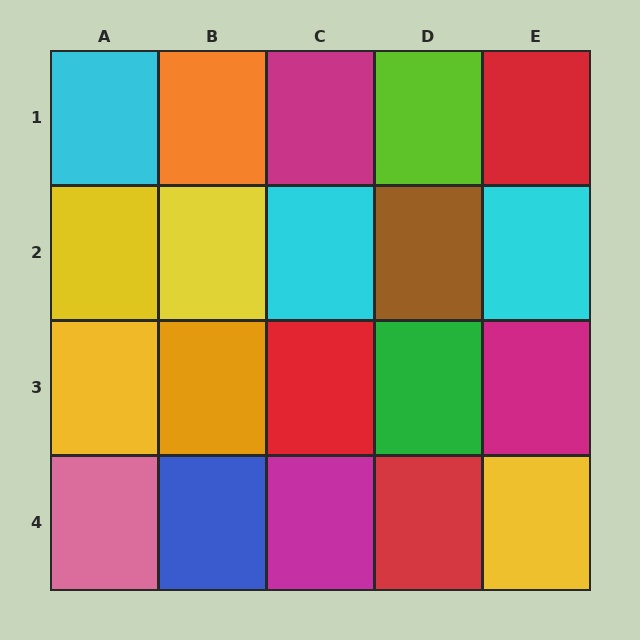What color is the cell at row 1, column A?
Cyan.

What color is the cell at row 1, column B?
Orange.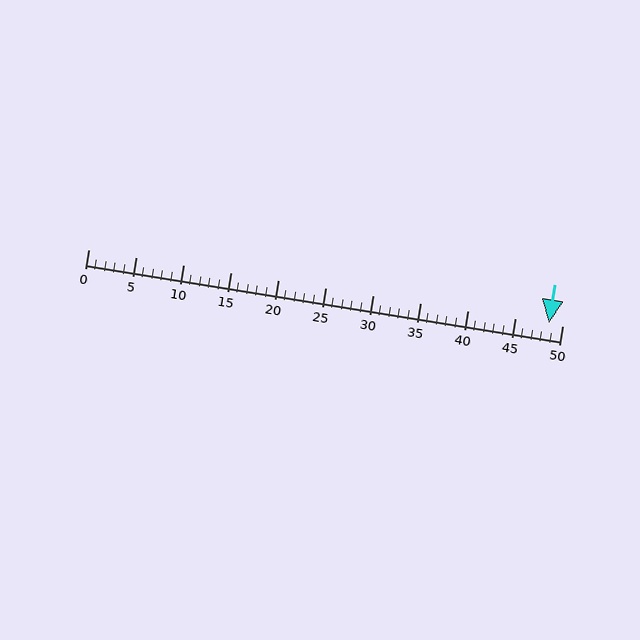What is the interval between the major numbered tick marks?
The major tick marks are spaced 5 units apart.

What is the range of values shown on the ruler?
The ruler shows values from 0 to 50.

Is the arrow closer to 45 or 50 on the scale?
The arrow is closer to 50.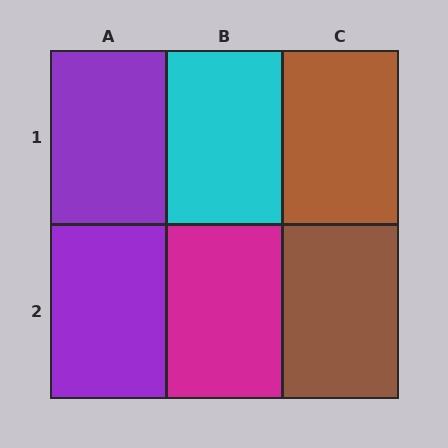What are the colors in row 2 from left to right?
Purple, magenta, brown.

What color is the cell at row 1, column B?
Cyan.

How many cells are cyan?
1 cell is cyan.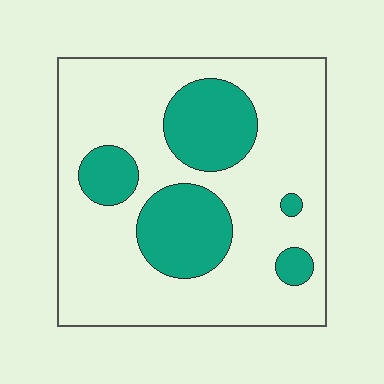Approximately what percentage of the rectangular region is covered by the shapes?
Approximately 25%.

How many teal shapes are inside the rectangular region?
5.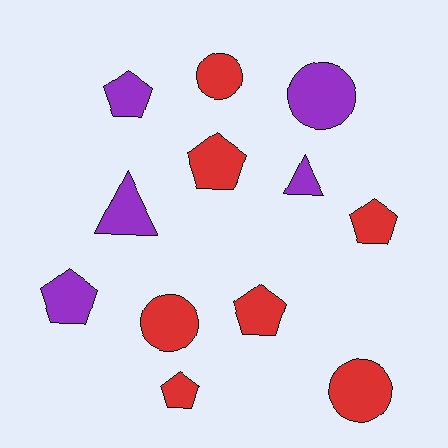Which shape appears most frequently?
Pentagon, with 6 objects.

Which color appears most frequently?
Red, with 7 objects.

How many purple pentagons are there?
There are 2 purple pentagons.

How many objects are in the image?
There are 12 objects.